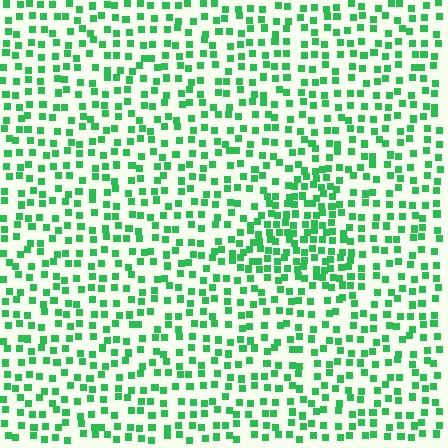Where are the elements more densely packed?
The elements are more densely packed inside the triangle boundary.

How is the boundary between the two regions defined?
The boundary is defined by a change in element density (approximately 1.8x ratio). All elements are the same color, size, and shape.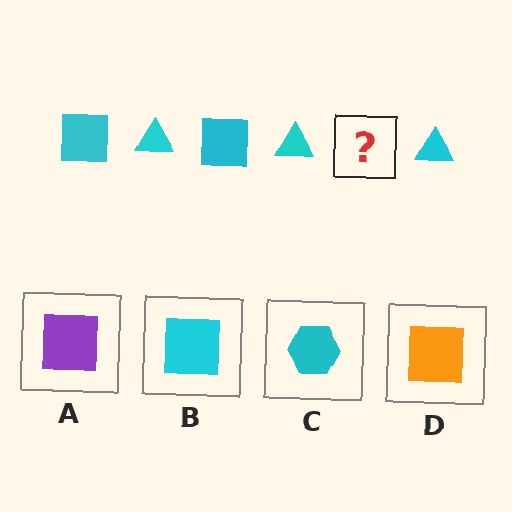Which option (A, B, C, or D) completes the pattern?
B.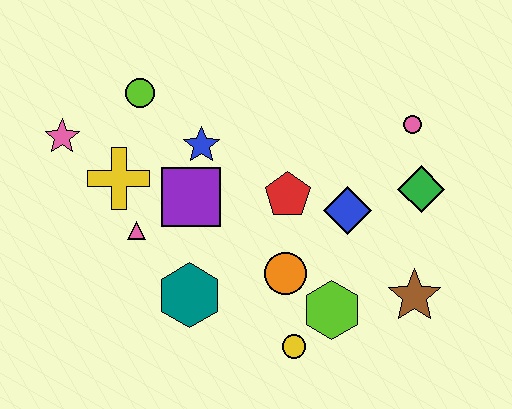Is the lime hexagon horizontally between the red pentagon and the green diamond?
Yes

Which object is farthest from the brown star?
The pink star is farthest from the brown star.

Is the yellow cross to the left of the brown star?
Yes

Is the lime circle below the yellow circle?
No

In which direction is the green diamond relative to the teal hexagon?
The green diamond is to the right of the teal hexagon.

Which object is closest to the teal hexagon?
The pink triangle is closest to the teal hexagon.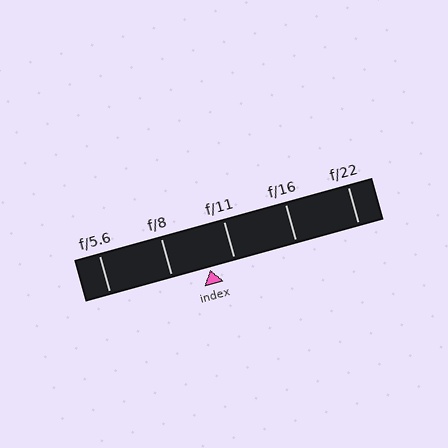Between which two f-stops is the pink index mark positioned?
The index mark is between f/8 and f/11.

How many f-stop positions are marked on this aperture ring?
There are 5 f-stop positions marked.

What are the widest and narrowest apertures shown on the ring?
The widest aperture shown is f/5.6 and the narrowest is f/22.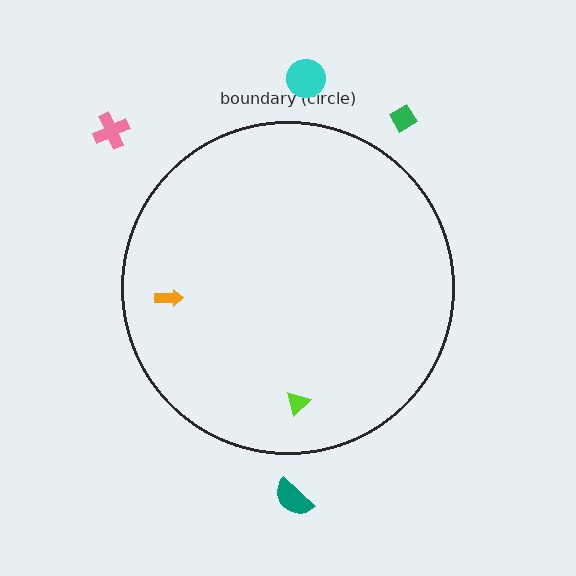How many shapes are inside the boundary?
2 inside, 4 outside.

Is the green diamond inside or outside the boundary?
Outside.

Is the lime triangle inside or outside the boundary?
Inside.